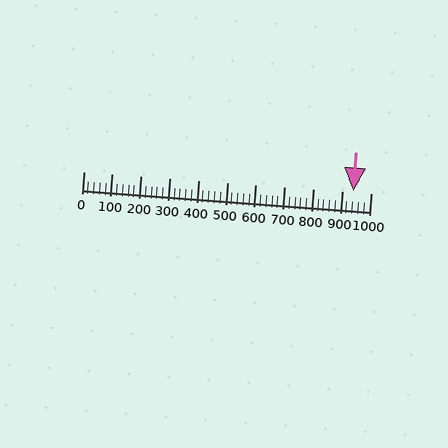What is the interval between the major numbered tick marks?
The major tick marks are spaced 100 units apart.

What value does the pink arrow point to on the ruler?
The pink arrow points to approximately 940.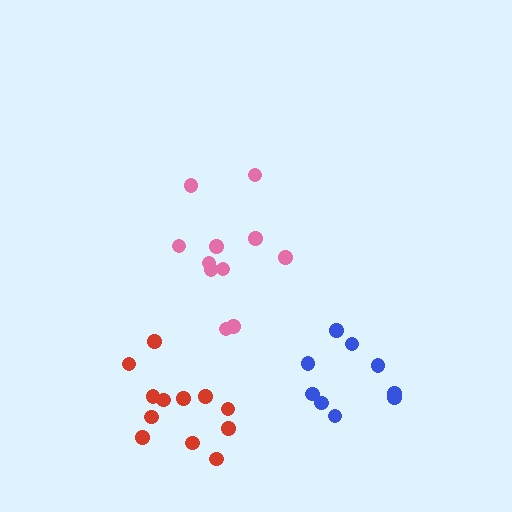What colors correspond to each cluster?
The clusters are colored: blue, pink, red.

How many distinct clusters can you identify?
There are 3 distinct clusters.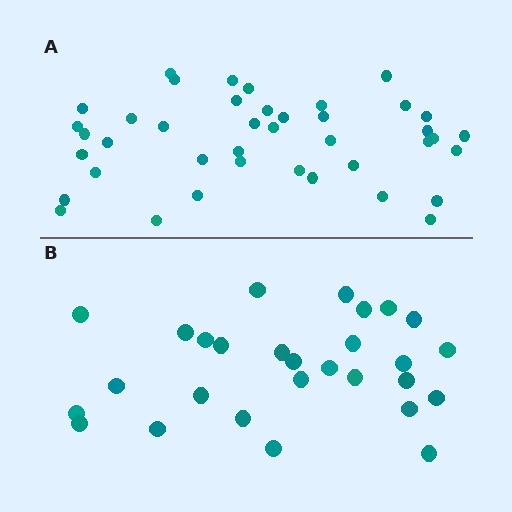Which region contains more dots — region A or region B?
Region A (the top region) has more dots.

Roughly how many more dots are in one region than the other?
Region A has approximately 15 more dots than region B.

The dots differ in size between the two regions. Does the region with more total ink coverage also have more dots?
No. Region B has more total ink coverage because its dots are larger, but region A actually contains more individual dots. Total area can be misleading — the number of items is what matters here.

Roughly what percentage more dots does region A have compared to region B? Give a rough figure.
About 45% more.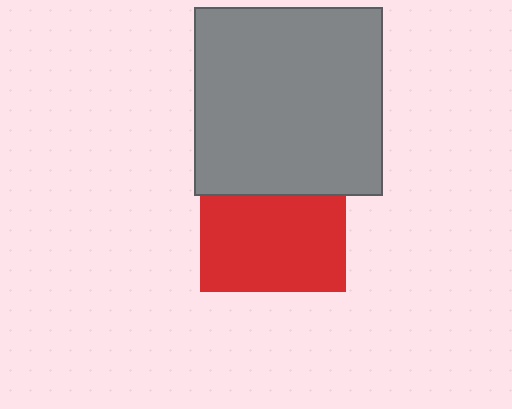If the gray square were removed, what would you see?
You would see the complete red square.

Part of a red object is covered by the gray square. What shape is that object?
It is a square.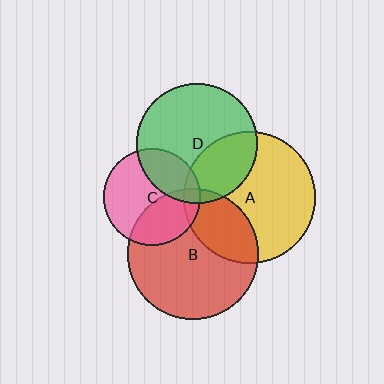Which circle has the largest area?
Circle A (yellow).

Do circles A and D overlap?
Yes.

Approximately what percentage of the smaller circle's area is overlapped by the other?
Approximately 30%.